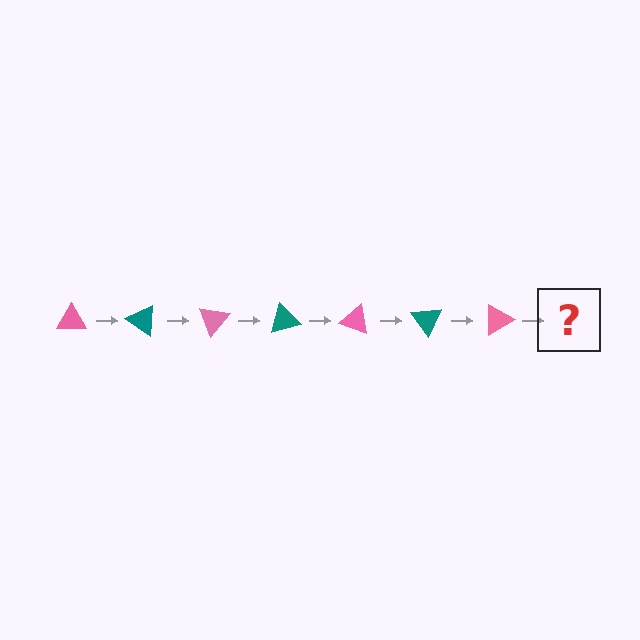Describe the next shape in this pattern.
It should be a teal triangle, rotated 245 degrees from the start.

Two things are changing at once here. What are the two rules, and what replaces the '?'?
The two rules are that it rotates 35 degrees each step and the color cycles through pink and teal. The '?' should be a teal triangle, rotated 245 degrees from the start.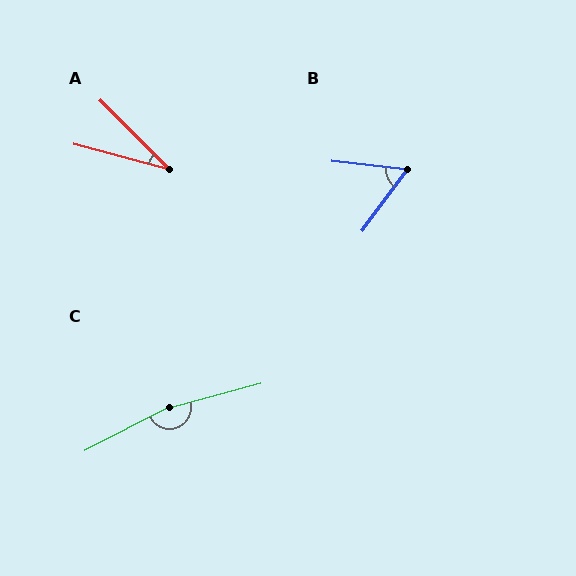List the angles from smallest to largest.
A (30°), B (60°), C (168°).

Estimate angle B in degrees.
Approximately 60 degrees.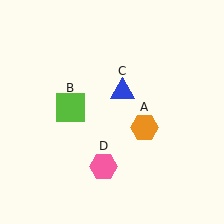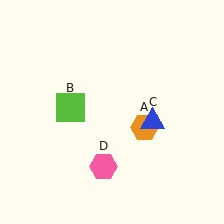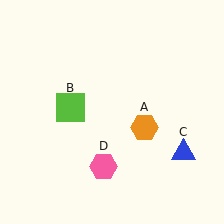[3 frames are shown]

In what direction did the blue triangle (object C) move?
The blue triangle (object C) moved down and to the right.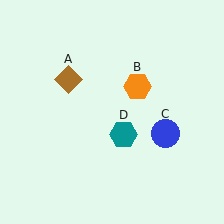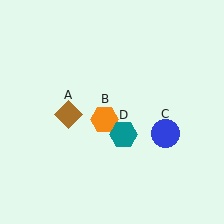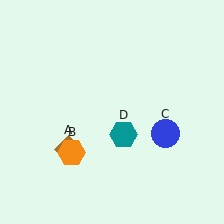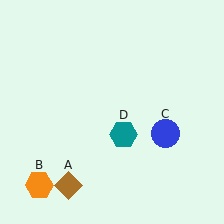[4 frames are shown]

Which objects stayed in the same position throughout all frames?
Blue circle (object C) and teal hexagon (object D) remained stationary.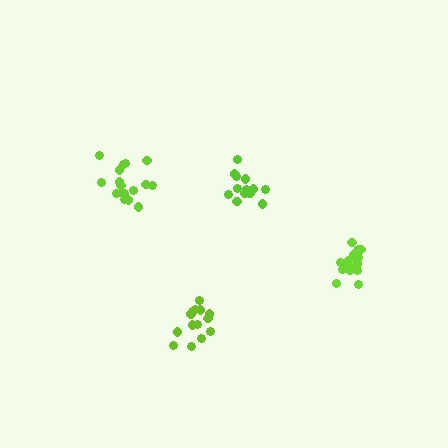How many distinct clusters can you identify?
There are 4 distinct clusters.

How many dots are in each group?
Group 1: 17 dots, Group 2: 14 dots, Group 3: 14 dots, Group 4: 17 dots (62 total).